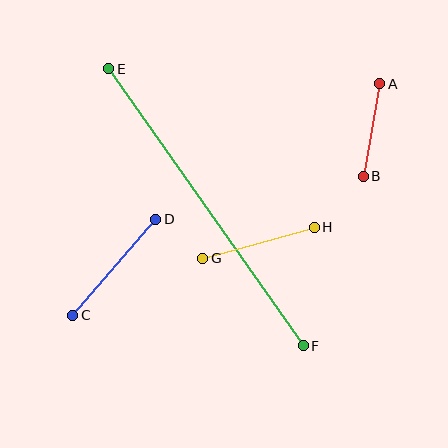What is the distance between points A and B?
The distance is approximately 94 pixels.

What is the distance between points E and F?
The distance is approximately 339 pixels.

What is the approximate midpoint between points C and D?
The midpoint is at approximately (114, 267) pixels.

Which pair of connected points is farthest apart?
Points E and F are farthest apart.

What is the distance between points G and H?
The distance is approximately 116 pixels.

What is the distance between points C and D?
The distance is approximately 127 pixels.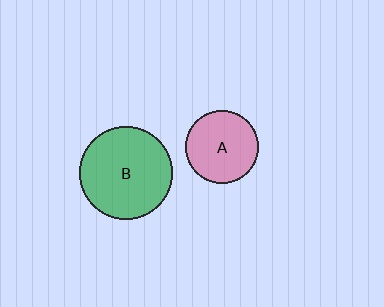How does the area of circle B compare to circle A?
Approximately 1.6 times.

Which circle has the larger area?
Circle B (green).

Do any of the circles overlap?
No, none of the circles overlap.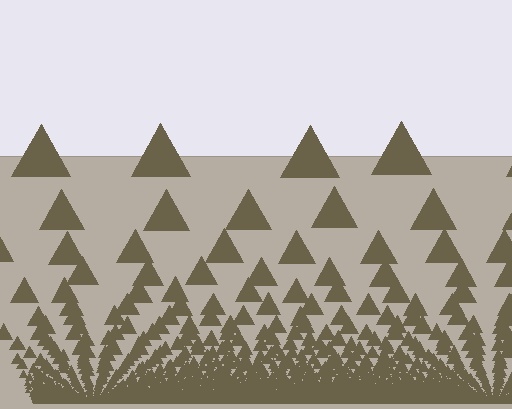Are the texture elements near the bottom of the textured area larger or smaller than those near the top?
Smaller. The gradient is inverted — elements near the bottom are smaller and denser.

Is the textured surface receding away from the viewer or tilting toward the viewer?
The surface appears to tilt toward the viewer. Texture elements get larger and sparser toward the top.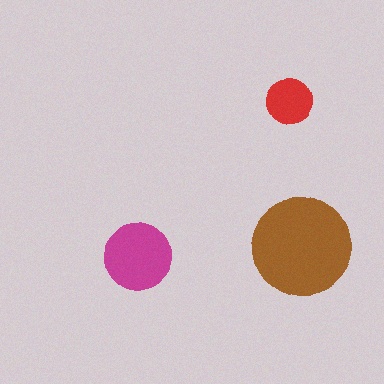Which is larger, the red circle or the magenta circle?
The magenta one.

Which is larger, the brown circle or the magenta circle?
The brown one.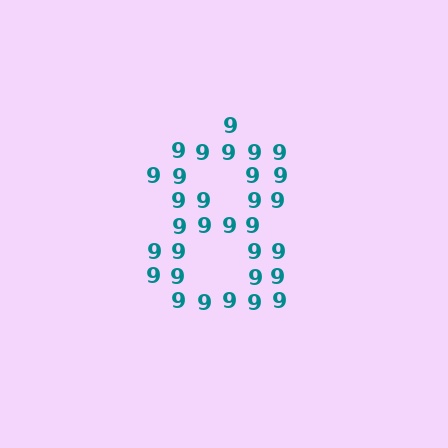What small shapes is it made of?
It is made of small digit 9's.